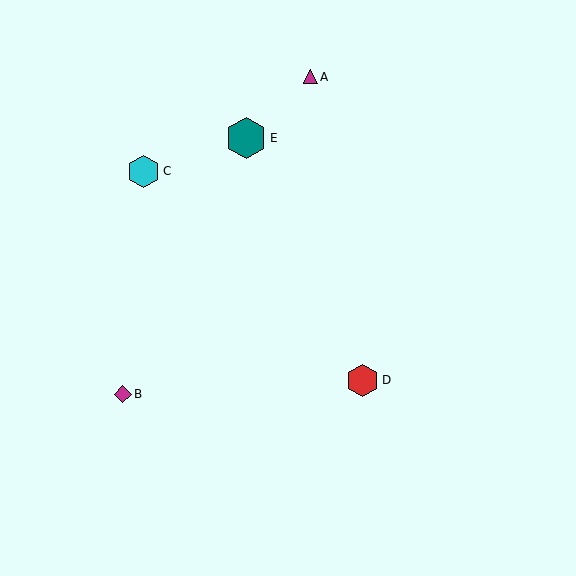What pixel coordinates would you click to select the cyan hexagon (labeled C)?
Click at (143, 171) to select the cyan hexagon C.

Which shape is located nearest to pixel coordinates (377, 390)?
The red hexagon (labeled D) at (363, 380) is nearest to that location.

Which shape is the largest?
The teal hexagon (labeled E) is the largest.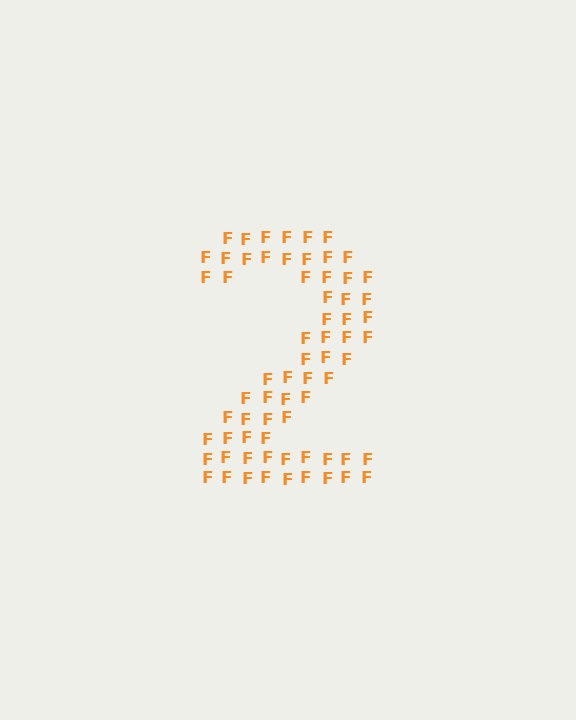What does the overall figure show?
The overall figure shows the digit 2.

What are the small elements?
The small elements are letter F's.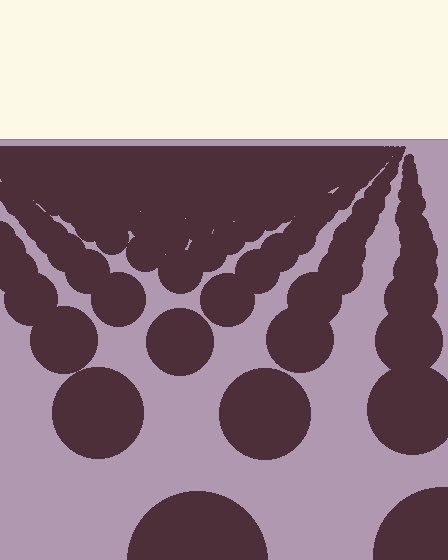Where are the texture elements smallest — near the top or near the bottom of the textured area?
Near the top.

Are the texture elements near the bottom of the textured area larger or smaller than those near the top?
Larger. Near the bottom, elements are closer to the viewer and appear at a bigger on-screen size.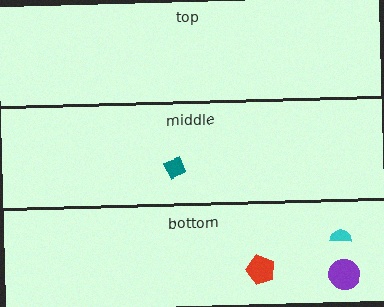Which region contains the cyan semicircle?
The bottom region.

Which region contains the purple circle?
The bottom region.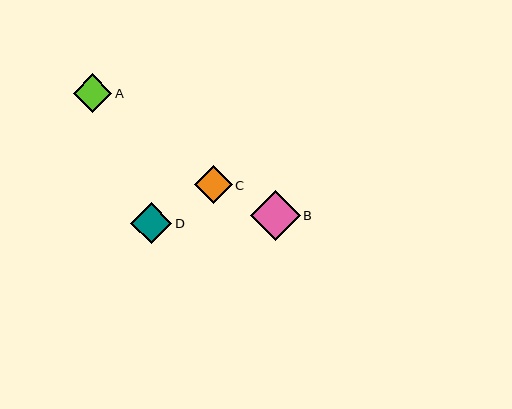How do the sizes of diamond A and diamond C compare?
Diamond A and diamond C are approximately the same size.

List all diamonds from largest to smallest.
From largest to smallest: B, D, A, C.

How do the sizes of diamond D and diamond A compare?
Diamond D and diamond A are approximately the same size.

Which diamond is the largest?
Diamond B is the largest with a size of approximately 50 pixels.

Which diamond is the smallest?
Diamond C is the smallest with a size of approximately 38 pixels.